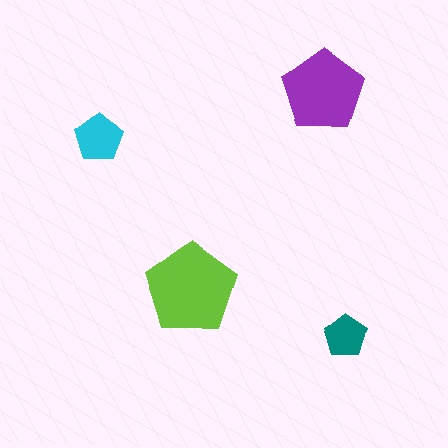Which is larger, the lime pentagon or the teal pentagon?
The lime one.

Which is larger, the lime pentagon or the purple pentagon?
The lime one.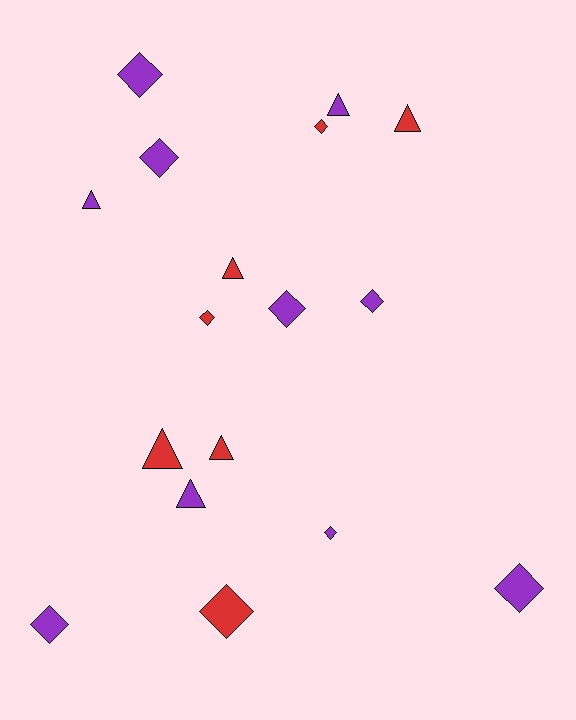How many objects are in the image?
There are 17 objects.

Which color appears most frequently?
Purple, with 10 objects.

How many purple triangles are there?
There are 3 purple triangles.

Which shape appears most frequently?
Diamond, with 10 objects.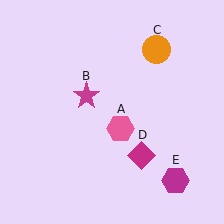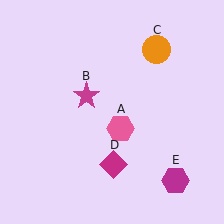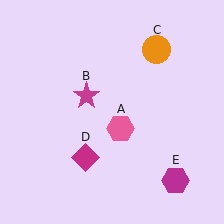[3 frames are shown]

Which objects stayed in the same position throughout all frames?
Pink hexagon (object A) and magenta star (object B) and orange circle (object C) and magenta hexagon (object E) remained stationary.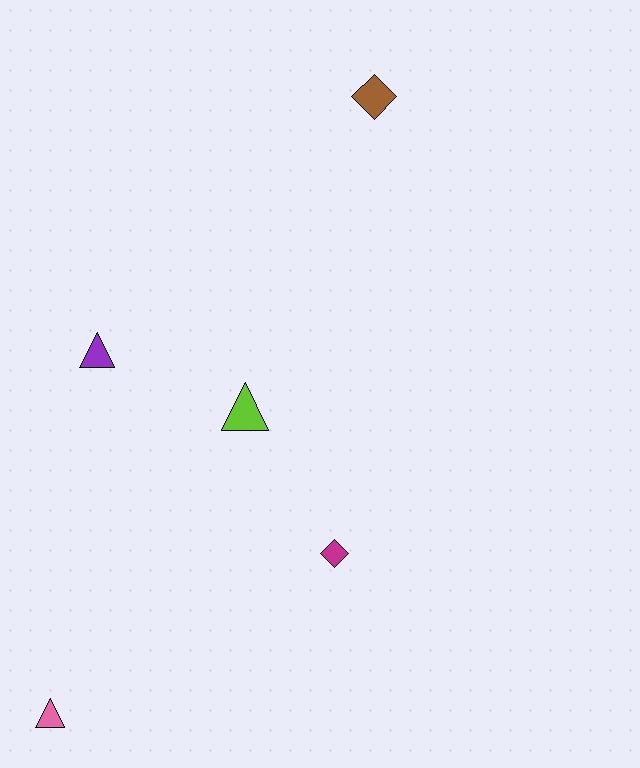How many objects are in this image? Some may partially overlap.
There are 5 objects.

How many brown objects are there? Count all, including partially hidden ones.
There is 1 brown object.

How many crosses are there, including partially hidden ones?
There are no crosses.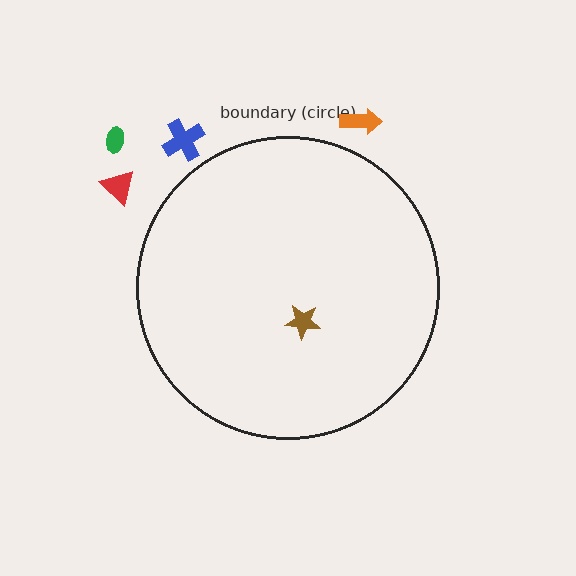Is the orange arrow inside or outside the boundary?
Outside.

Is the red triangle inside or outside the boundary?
Outside.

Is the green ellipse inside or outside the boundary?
Outside.